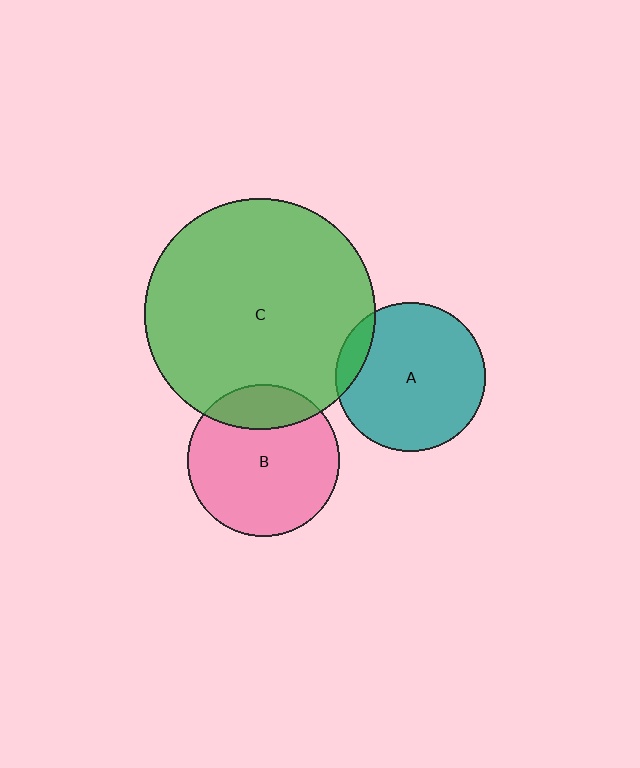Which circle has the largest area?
Circle C (green).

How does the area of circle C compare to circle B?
Approximately 2.3 times.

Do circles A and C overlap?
Yes.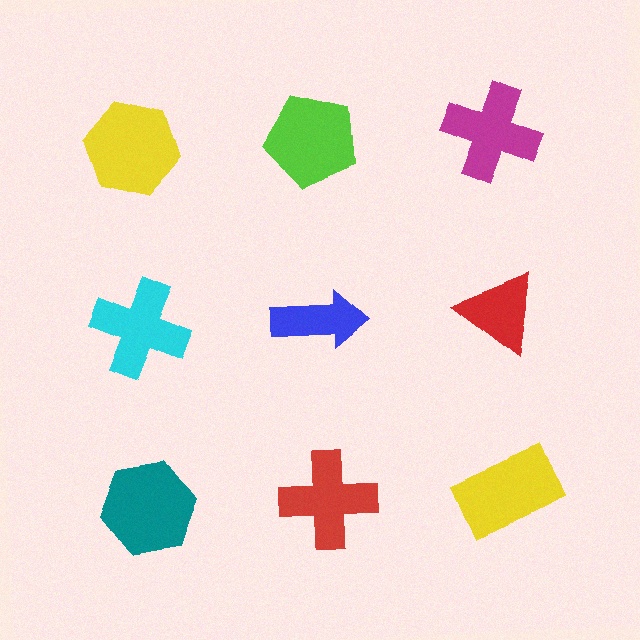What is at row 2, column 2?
A blue arrow.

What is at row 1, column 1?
A yellow hexagon.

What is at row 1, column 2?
A lime pentagon.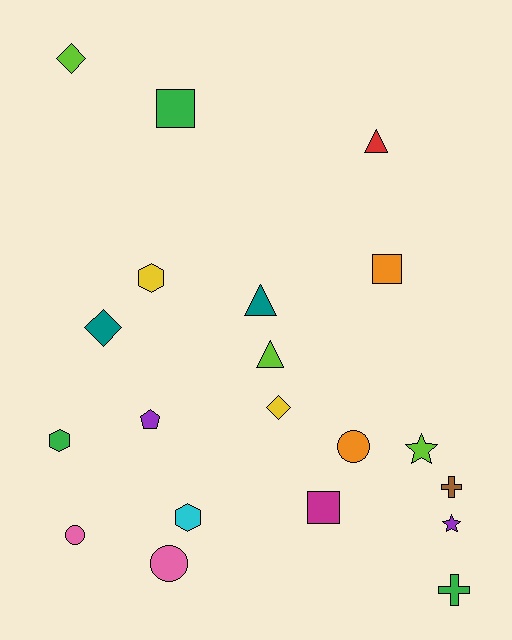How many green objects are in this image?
There are 3 green objects.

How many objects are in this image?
There are 20 objects.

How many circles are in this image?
There are 3 circles.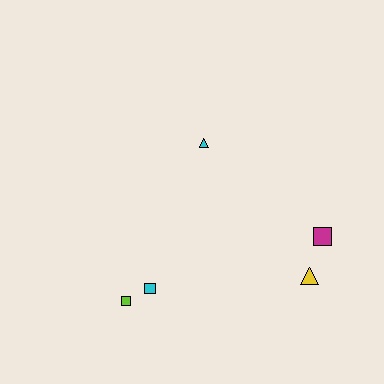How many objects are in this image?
There are 5 objects.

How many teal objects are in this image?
There are no teal objects.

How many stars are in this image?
There are no stars.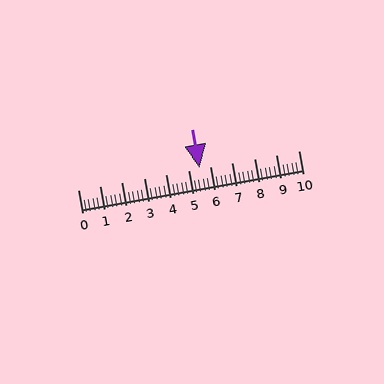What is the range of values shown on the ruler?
The ruler shows values from 0 to 10.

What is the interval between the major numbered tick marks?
The major tick marks are spaced 1 units apart.